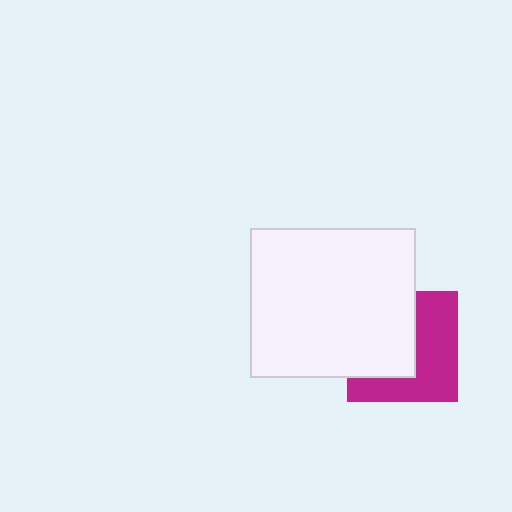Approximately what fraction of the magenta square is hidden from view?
Roughly 48% of the magenta square is hidden behind the white rectangle.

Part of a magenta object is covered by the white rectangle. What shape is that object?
It is a square.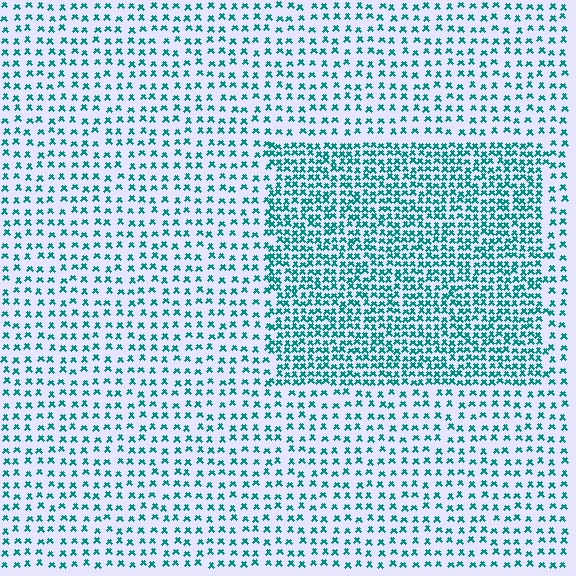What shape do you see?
I see a rectangle.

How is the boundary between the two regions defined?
The boundary is defined by a change in element density (approximately 2.1x ratio). All elements are the same color, size, and shape.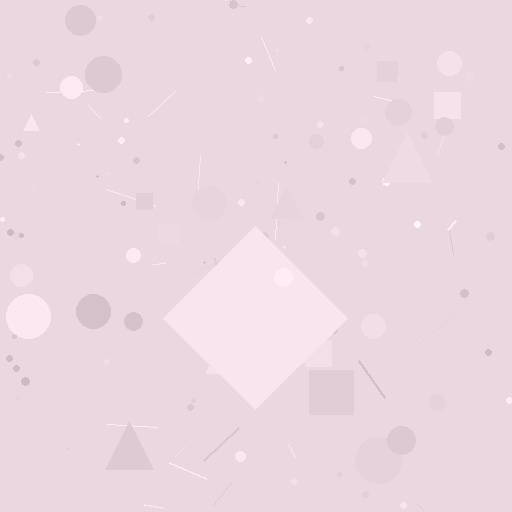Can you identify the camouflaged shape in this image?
The camouflaged shape is a diamond.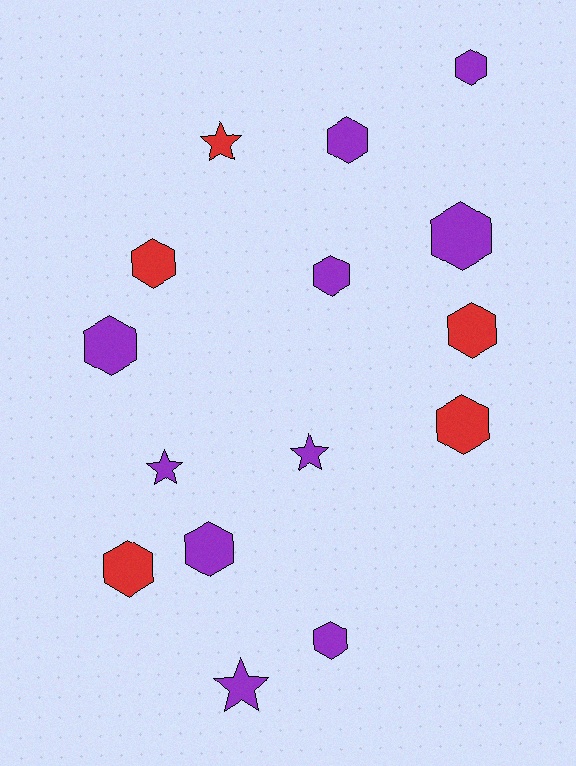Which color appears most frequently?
Purple, with 10 objects.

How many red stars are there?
There is 1 red star.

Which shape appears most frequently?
Hexagon, with 11 objects.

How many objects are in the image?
There are 15 objects.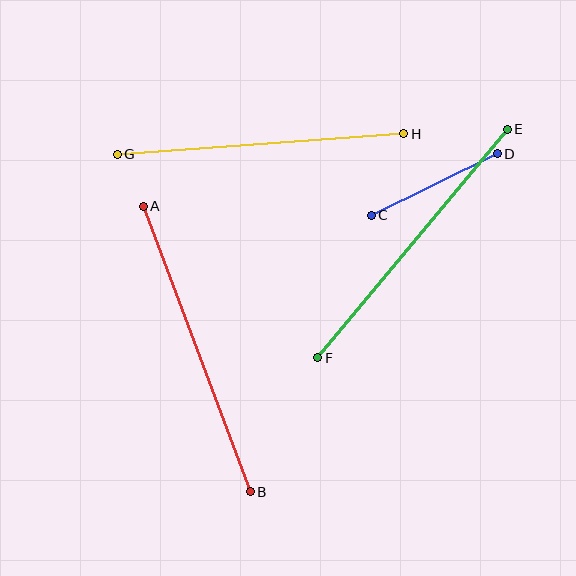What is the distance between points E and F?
The distance is approximately 297 pixels.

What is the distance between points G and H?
The distance is approximately 287 pixels.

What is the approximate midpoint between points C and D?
The midpoint is at approximately (434, 184) pixels.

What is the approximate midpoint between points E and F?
The midpoint is at approximately (412, 244) pixels.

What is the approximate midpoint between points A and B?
The midpoint is at approximately (197, 349) pixels.